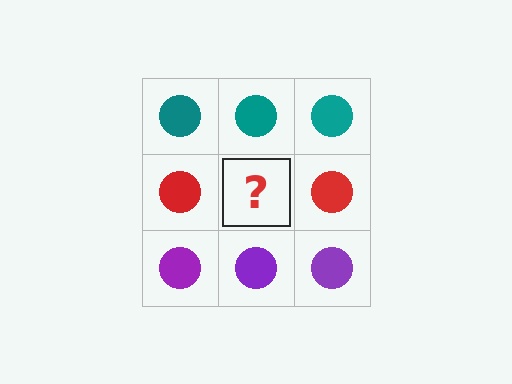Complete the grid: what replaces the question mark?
The question mark should be replaced with a red circle.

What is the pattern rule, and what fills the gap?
The rule is that each row has a consistent color. The gap should be filled with a red circle.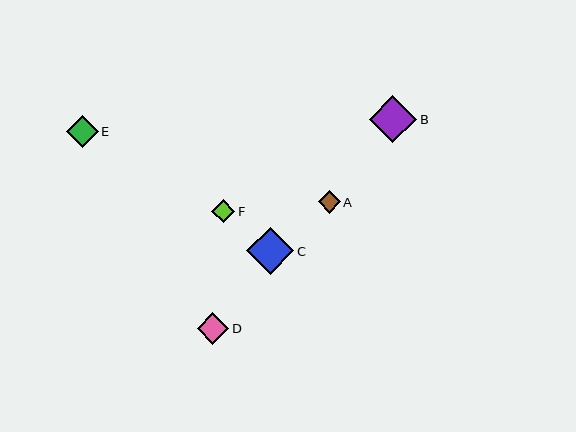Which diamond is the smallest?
Diamond A is the smallest with a size of approximately 22 pixels.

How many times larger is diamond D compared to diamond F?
Diamond D is approximately 1.4 times the size of diamond F.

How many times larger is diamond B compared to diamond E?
Diamond B is approximately 1.5 times the size of diamond E.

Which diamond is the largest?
Diamond B is the largest with a size of approximately 47 pixels.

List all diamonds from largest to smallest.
From largest to smallest: B, C, D, E, F, A.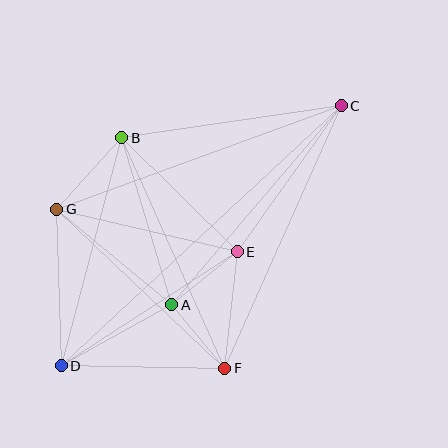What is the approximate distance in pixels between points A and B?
The distance between A and B is approximately 174 pixels.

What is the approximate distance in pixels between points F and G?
The distance between F and G is approximately 232 pixels.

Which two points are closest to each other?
Points A and F are closest to each other.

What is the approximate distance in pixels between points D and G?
The distance between D and G is approximately 157 pixels.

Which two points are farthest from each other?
Points C and D are farthest from each other.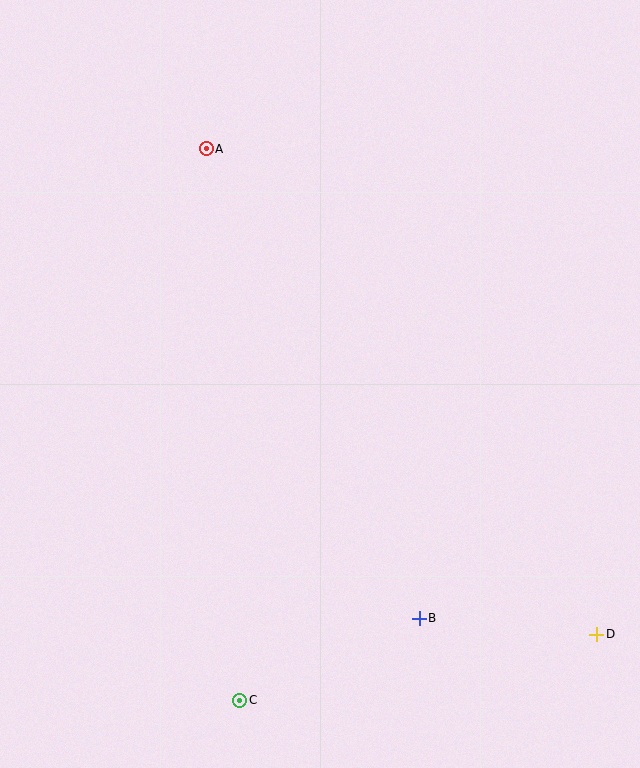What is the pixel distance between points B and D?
The distance between B and D is 178 pixels.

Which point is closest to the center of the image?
Point B at (419, 618) is closest to the center.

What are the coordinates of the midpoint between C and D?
The midpoint between C and D is at (418, 667).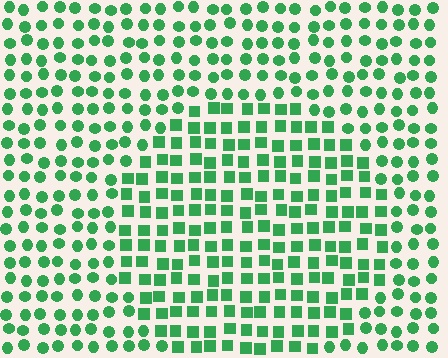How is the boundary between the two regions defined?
The boundary is defined by a change in element shape: squares inside vs. circles outside. All elements share the same color and spacing.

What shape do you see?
I see a circle.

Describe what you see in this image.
The image is filled with small green elements arranged in a uniform grid. A circle-shaped region contains squares, while the surrounding area contains circles. The boundary is defined purely by the change in element shape.